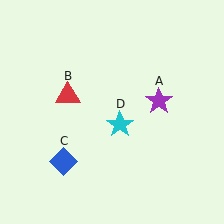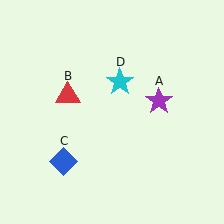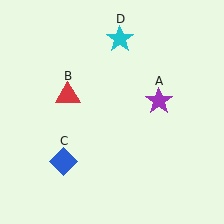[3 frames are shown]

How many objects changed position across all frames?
1 object changed position: cyan star (object D).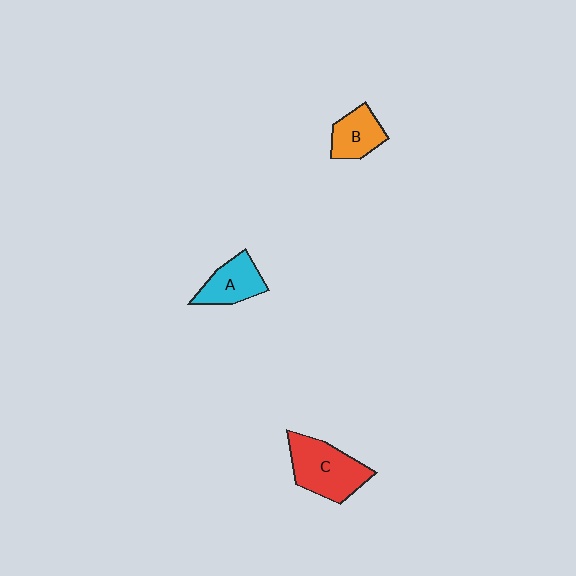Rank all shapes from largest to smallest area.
From largest to smallest: C (red), A (cyan), B (orange).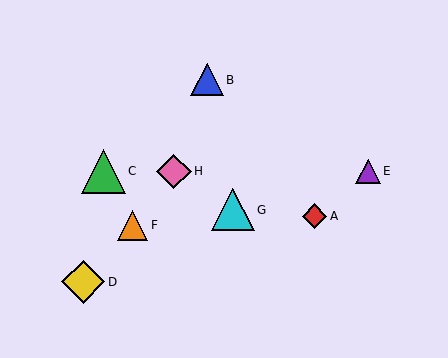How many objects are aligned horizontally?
3 objects (C, E, H) are aligned horizontally.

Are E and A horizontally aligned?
No, E is at y≈171 and A is at y≈216.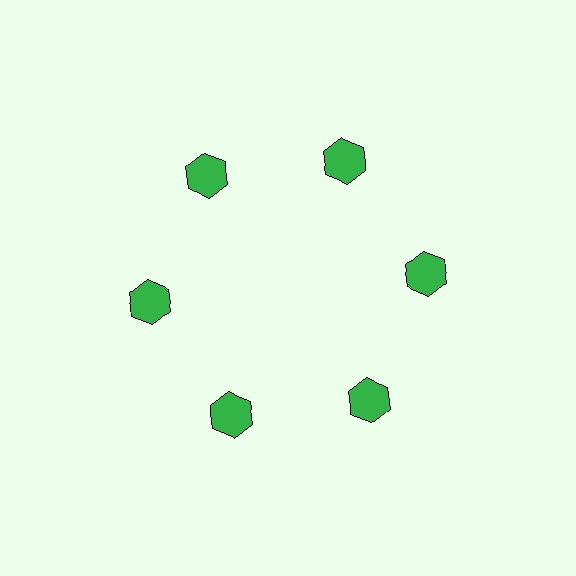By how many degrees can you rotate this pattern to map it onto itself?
The pattern maps onto itself every 60 degrees of rotation.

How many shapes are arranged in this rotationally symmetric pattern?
There are 6 shapes, arranged in 6 groups of 1.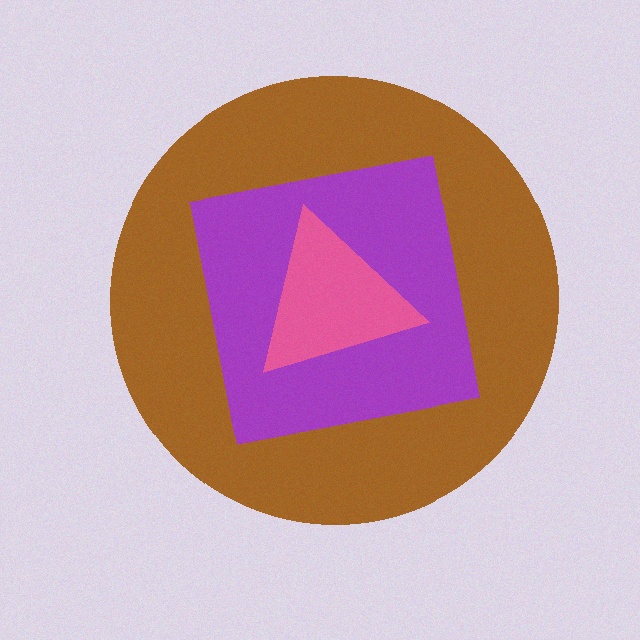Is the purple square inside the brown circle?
Yes.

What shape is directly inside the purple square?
The pink triangle.